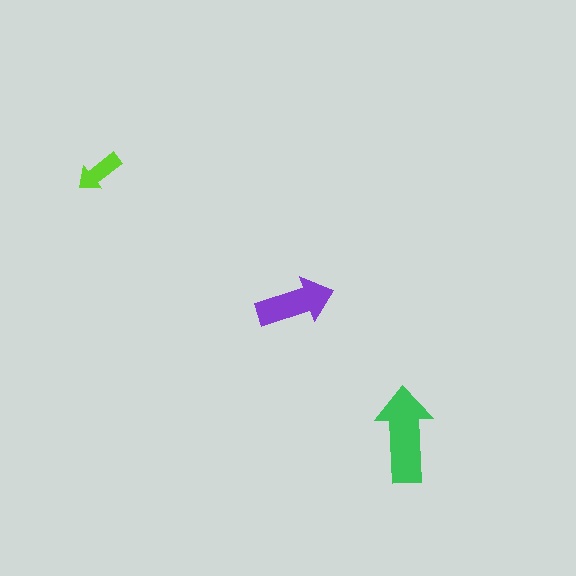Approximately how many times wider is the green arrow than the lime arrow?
About 2 times wider.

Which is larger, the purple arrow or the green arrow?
The green one.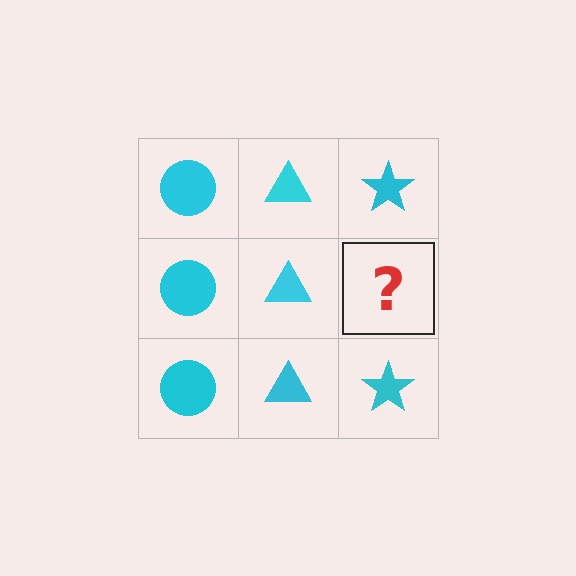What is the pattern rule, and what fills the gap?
The rule is that each column has a consistent shape. The gap should be filled with a cyan star.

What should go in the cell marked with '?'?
The missing cell should contain a cyan star.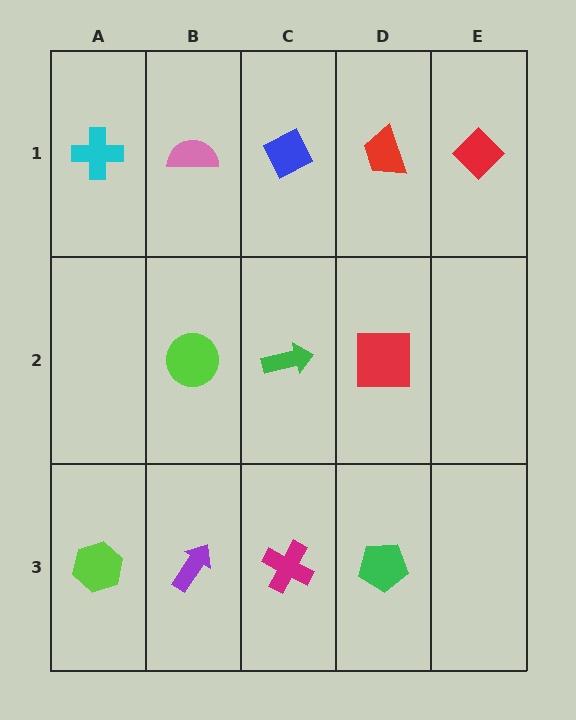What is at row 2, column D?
A red square.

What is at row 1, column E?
A red diamond.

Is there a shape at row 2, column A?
No, that cell is empty.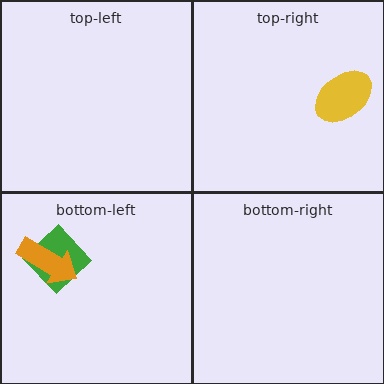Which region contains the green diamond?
The bottom-left region.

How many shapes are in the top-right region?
1.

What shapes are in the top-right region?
The yellow ellipse.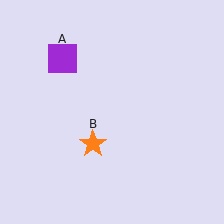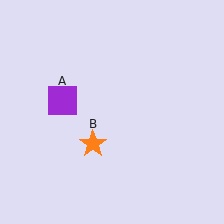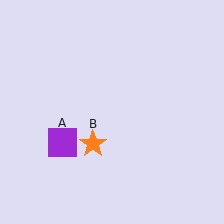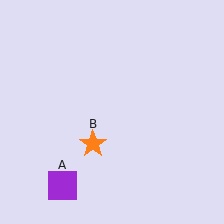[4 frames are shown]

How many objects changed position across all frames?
1 object changed position: purple square (object A).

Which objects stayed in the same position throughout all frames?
Orange star (object B) remained stationary.